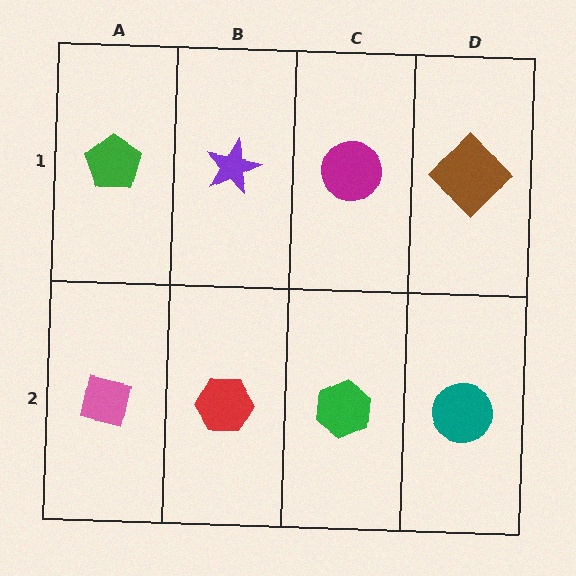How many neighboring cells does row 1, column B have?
3.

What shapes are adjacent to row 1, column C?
A green hexagon (row 2, column C), a purple star (row 1, column B), a brown diamond (row 1, column D).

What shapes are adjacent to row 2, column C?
A magenta circle (row 1, column C), a red hexagon (row 2, column B), a teal circle (row 2, column D).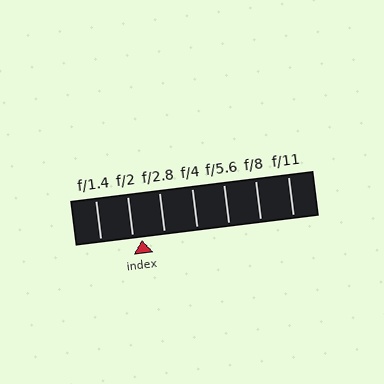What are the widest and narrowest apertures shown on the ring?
The widest aperture shown is f/1.4 and the narrowest is f/11.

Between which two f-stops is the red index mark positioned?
The index mark is between f/2 and f/2.8.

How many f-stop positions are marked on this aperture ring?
There are 7 f-stop positions marked.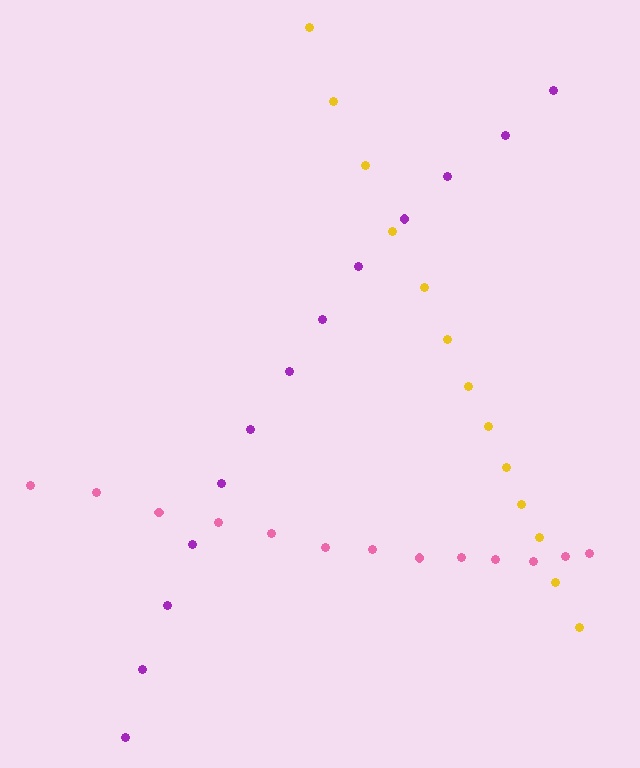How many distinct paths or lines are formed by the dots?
There are 3 distinct paths.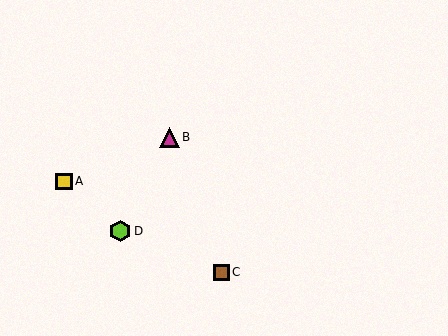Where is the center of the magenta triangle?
The center of the magenta triangle is at (169, 137).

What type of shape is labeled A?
Shape A is a yellow square.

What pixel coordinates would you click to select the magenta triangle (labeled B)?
Click at (169, 137) to select the magenta triangle B.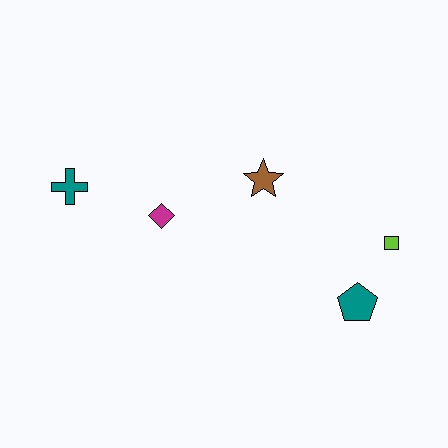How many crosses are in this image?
There is 1 cross.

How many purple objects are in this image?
There are no purple objects.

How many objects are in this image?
There are 5 objects.